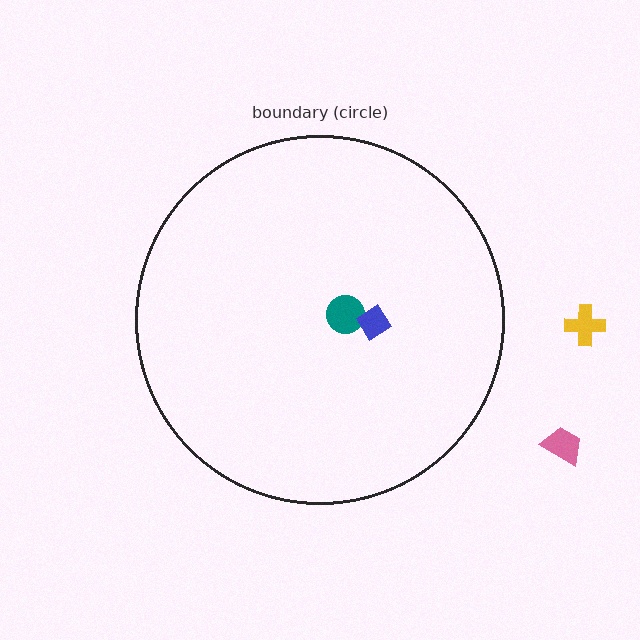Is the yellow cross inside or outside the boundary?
Outside.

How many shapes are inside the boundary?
2 inside, 2 outside.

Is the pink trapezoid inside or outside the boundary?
Outside.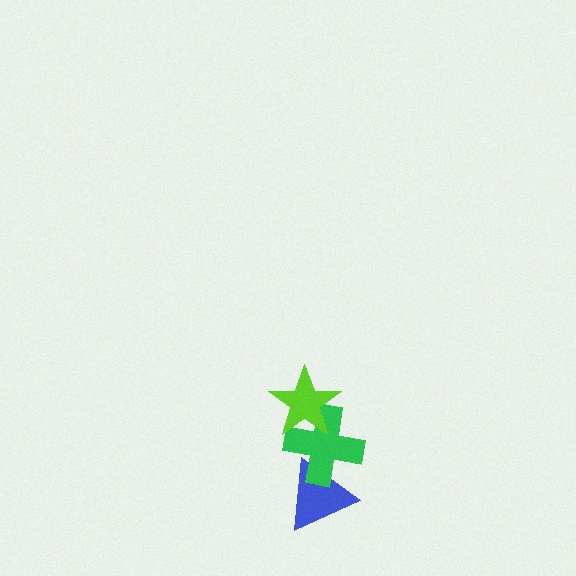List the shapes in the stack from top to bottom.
From top to bottom: the lime star, the green cross, the blue triangle.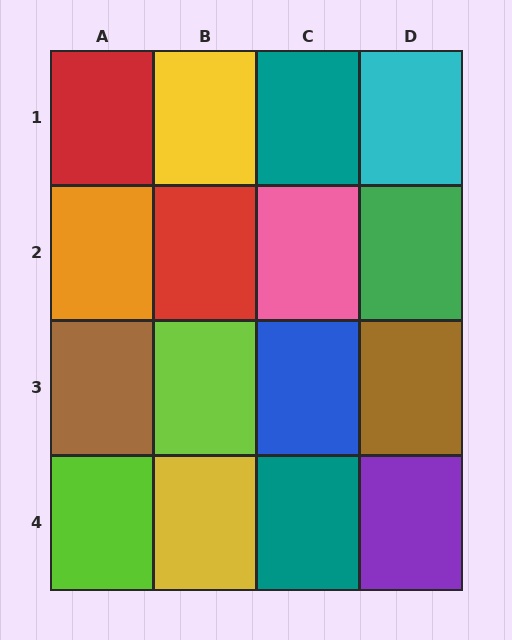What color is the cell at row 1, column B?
Yellow.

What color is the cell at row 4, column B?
Yellow.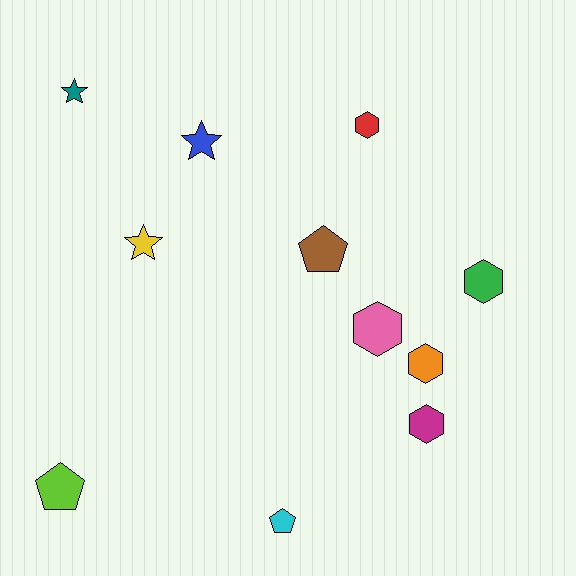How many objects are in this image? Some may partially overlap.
There are 11 objects.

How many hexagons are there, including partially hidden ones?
There are 5 hexagons.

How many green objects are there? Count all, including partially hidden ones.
There is 1 green object.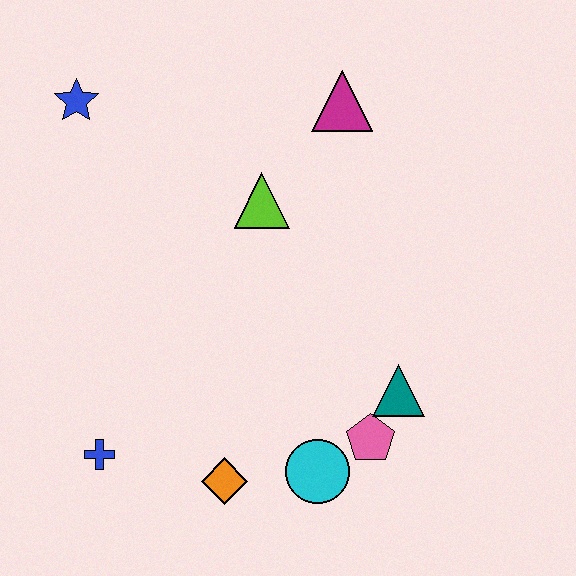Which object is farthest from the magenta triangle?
The blue cross is farthest from the magenta triangle.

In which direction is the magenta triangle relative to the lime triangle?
The magenta triangle is above the lime triangle.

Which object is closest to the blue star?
The lime triangle is closest to the blue star.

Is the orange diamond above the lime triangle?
No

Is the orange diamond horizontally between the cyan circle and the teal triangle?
No